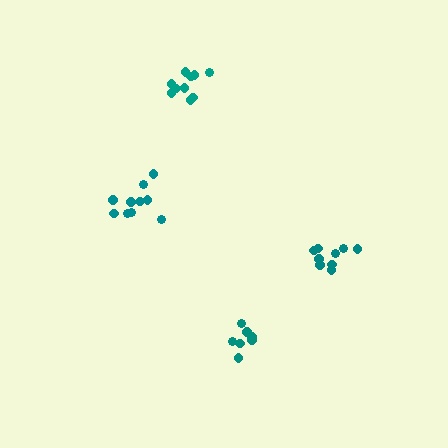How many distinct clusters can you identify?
There are 4 distinct clusters.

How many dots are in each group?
Group 1: 10 dots, Group 2: 9 dots, Group 3: 10 dots, Group 4: 7 dots (36 total).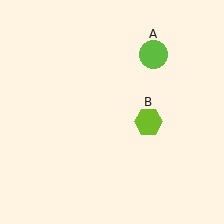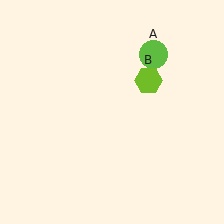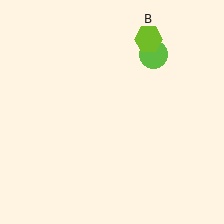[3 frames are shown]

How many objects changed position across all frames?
1 object changed position: lime hexagon (object B).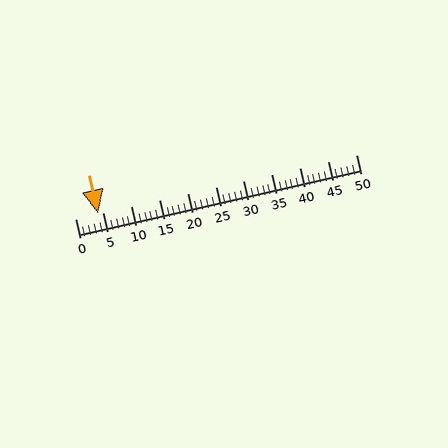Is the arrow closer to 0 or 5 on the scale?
The arrow is closer to 5.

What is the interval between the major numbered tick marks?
The major tick marks are spaced 5 units apart.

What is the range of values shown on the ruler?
The ruler shows values from 0 to 50.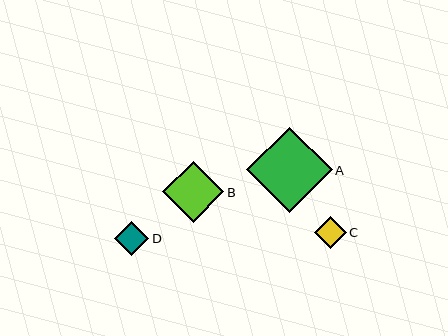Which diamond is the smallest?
Diamond C is the smallest with a size of approximately 31 pixels.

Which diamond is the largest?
Diamond A is the largest with a size of approximately 86 pixels.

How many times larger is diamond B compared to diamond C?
Diamond B is approximately 1.9 times the size of diamond C.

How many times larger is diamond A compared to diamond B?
Diamond A is approximately 1.4 times the size of diamond B.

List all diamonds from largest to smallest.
From largest to smallest: A, B, D, C.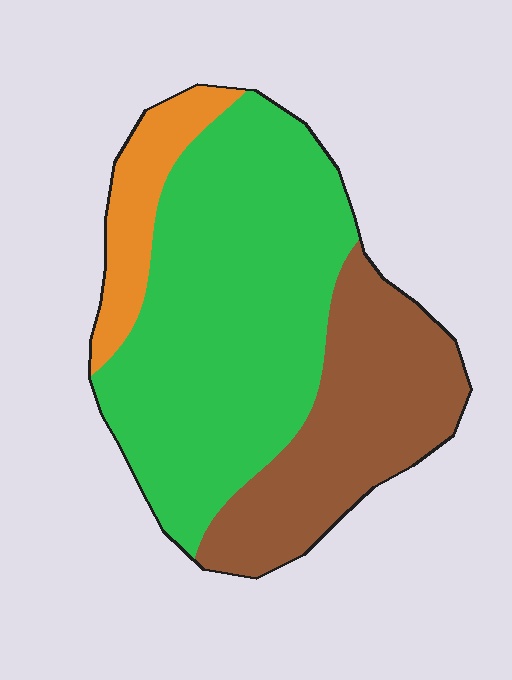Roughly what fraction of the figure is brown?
Brown covers about 30% of the figure.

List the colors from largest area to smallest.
From largest to smallest: green, brown, orange.